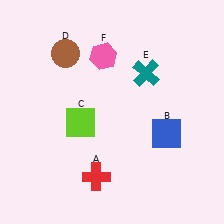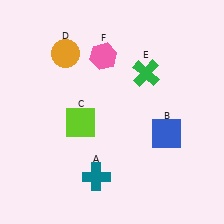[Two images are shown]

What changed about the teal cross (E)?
In Image 1, E is teal. In Image 2, it changed to green.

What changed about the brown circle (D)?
In Image 1, D is brown. In Image 2, it changed to orange.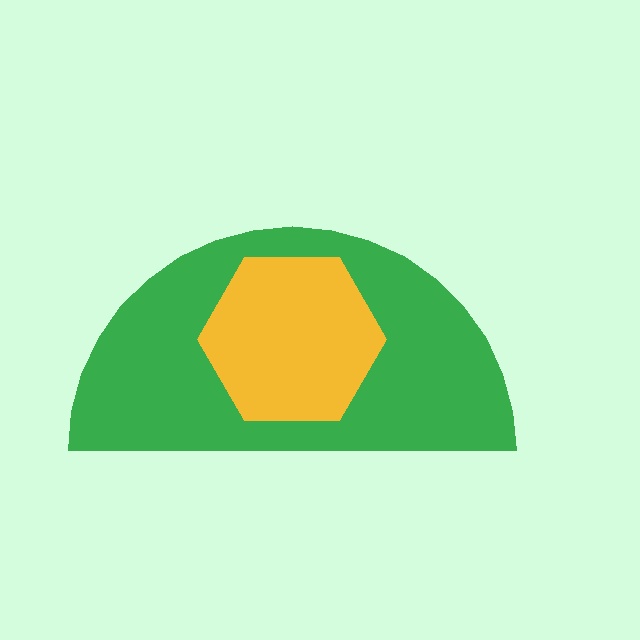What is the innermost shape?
The yellow hexagon.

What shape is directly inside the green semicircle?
The yellow hexagon.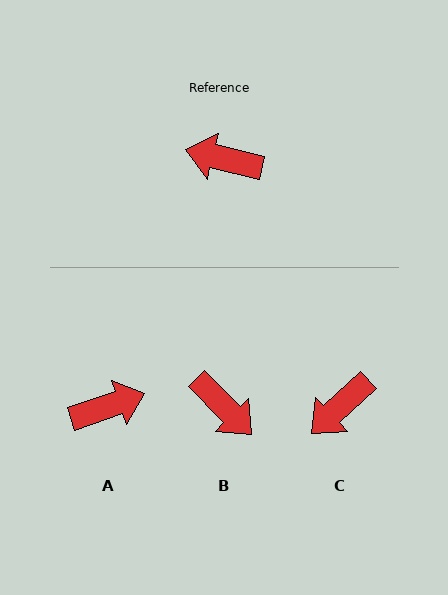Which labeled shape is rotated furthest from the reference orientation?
B, about 148 degrees away.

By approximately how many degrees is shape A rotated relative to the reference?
Approximately 148 degrees clockwise.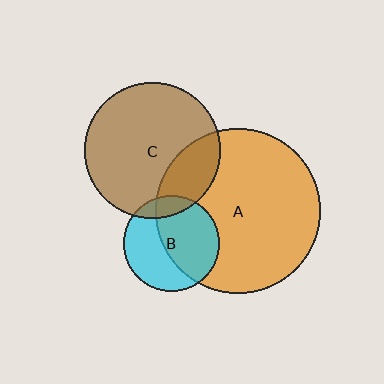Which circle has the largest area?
Circle A (orange).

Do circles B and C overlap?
Yes.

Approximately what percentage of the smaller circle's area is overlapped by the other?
Approximately 15%.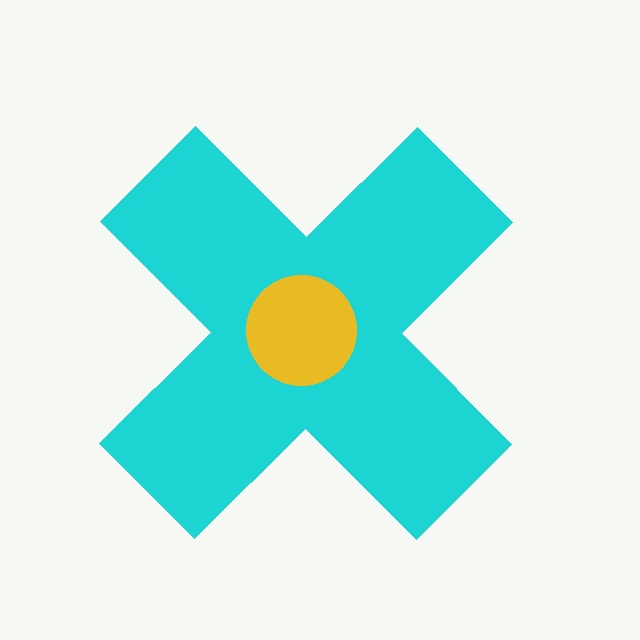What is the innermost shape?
The yellow circle.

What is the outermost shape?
The cyan cross.